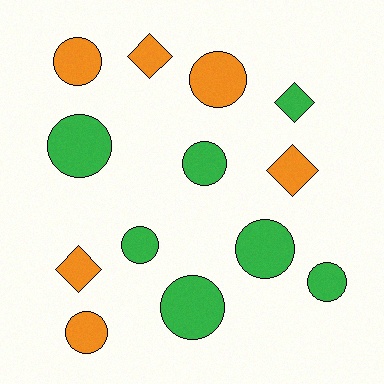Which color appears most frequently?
Green, with 7 objects.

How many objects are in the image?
There are 13 objects.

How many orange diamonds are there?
There are 3 orange diamonds.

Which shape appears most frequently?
Circle, with 9 objects.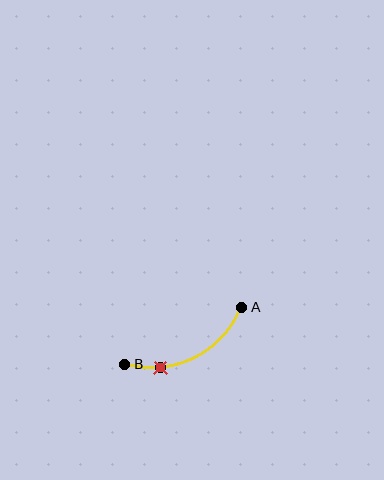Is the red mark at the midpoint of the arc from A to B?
No. The red mark lies on the arc but is closer to endpoint B. The arc midpoint would be at the point on the curve equidistant along the arc from both A and B.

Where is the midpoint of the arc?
The arc midpoint is the point on the curve farthest from the straight line joining A and B. It sits below that line.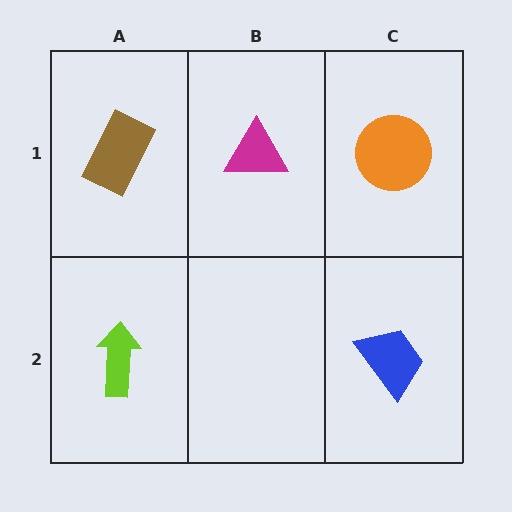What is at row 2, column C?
A blue trapezoid.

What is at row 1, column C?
An orange circle.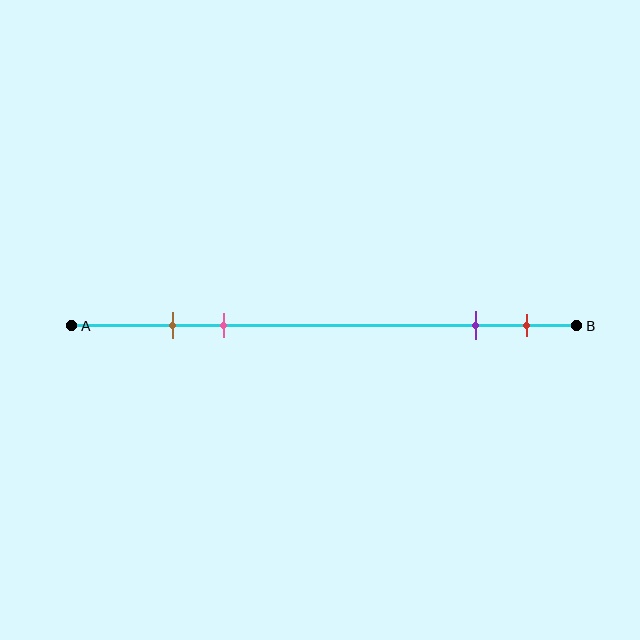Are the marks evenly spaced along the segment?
No, the marks are not evenly spaced.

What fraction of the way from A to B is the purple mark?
The purple mark is approximately 80% (0.8) of the way from A to B.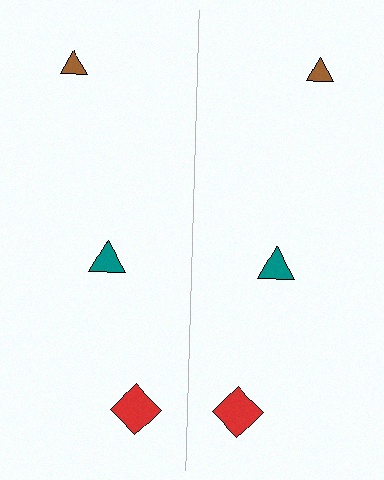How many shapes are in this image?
There are 6 shapes in this image.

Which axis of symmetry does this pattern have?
The pattern has a vertical axis of symmetry running through the center of the image.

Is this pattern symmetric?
Yes, this pattern has bilateral (reflection) symmetry.